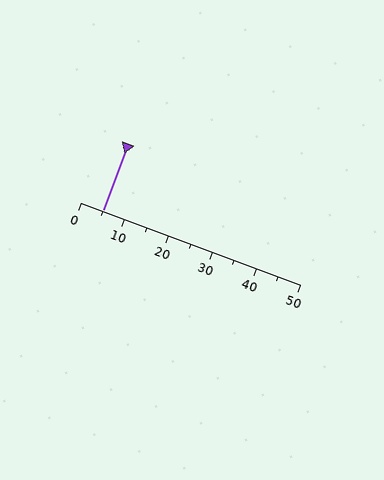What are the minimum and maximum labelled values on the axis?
The axis runs from 0 to 50.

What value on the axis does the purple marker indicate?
The marker indicates approximately 5.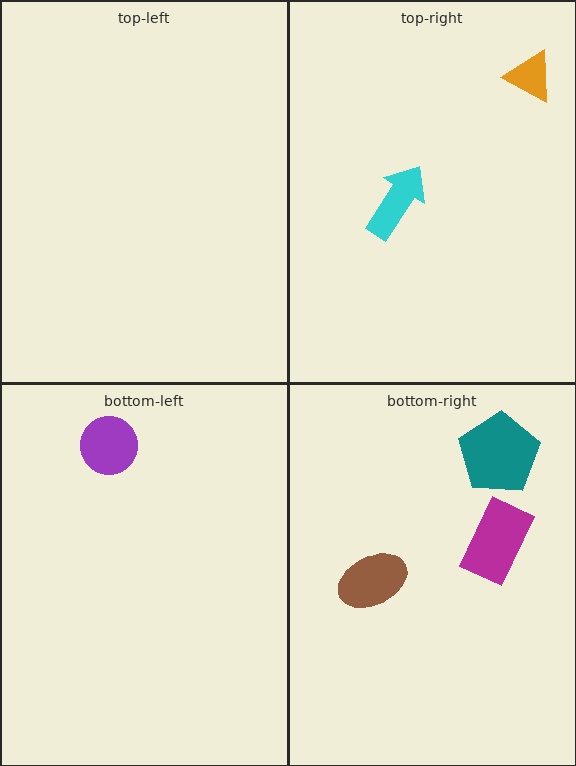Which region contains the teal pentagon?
The bottom-right region.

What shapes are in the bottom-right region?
The magenta rectangle, the teal pentagon, the brown ellipse.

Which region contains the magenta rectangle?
The bottom-right region.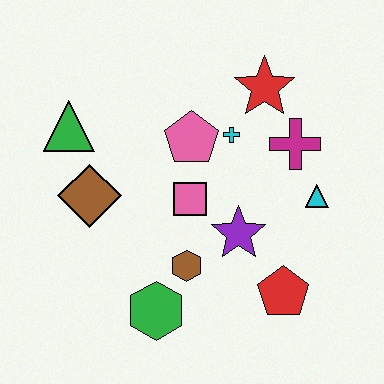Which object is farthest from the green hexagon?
The red star is farthest from the green hexagon.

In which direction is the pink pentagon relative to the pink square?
The pink pentagon is above the pink square.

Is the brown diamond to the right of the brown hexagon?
No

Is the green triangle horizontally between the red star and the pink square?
No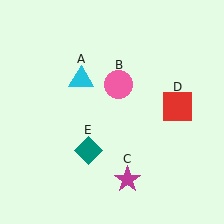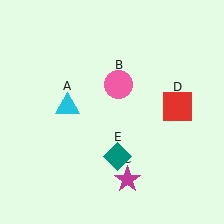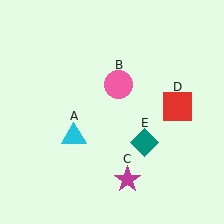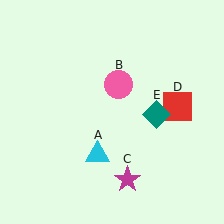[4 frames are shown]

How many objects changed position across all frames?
2 objects changed position: cyan triangle (object A), teal diamond (object E).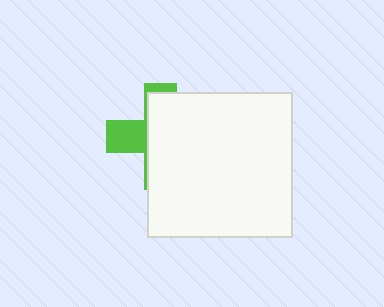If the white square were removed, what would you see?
You would see the complete lime cross.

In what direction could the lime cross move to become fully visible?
The lime cross could move left. That would shift it out from behind the white square entirely.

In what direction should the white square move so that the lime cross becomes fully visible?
The white square should move right. That is the shortest direction to clear the overlap and leave the lime cross fully visible.